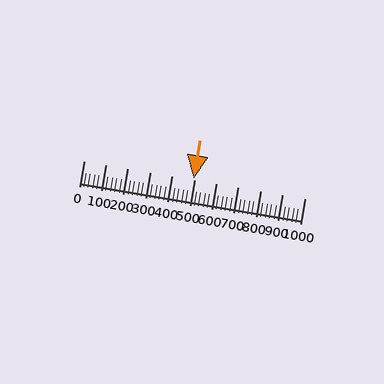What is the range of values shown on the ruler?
The ruler shows values from 0 to 1000.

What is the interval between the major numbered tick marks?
The major tick marks are spaced 100 units apart.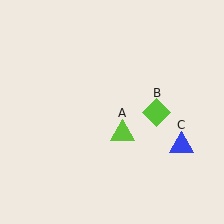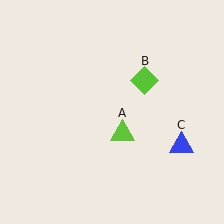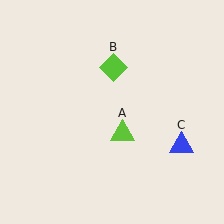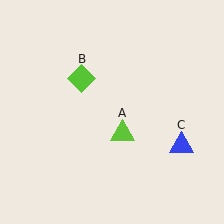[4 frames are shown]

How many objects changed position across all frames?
1 object changed position: lime diamond (object B).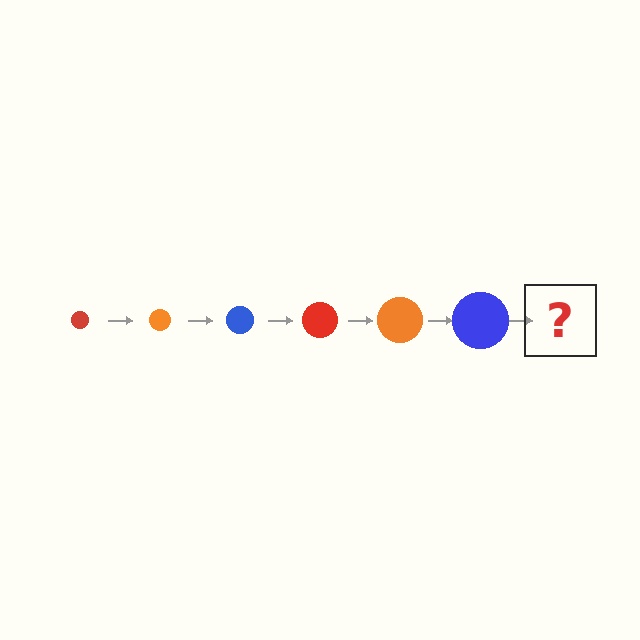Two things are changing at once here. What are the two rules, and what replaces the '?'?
The two rules are that the circle grows larger each step and the color cycles through red, orange, and blue. The '?' should be a red circle, larger than the previous one.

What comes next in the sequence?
The next element should be a red circle, larger than the previous one.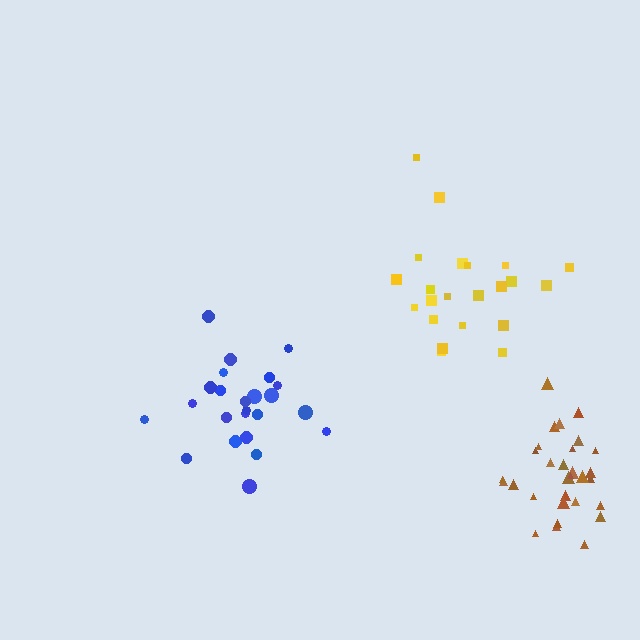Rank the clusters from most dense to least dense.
brown, blue, yellow.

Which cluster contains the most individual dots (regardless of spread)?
Brown (31).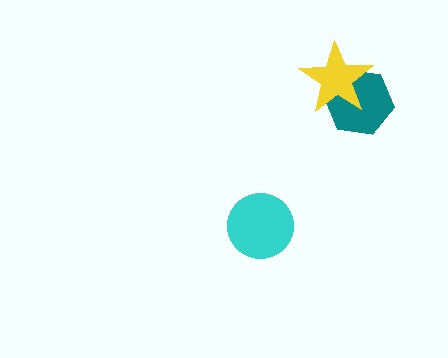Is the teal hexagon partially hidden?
Yes, it is partially covered by another shape.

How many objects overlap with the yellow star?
1 object overlaps with the yellow star.